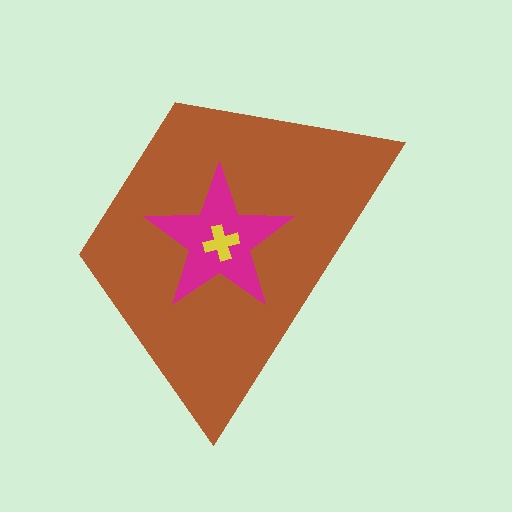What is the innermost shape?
The yellow cross.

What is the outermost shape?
The brown trapezoid.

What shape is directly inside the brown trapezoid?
The magenta star.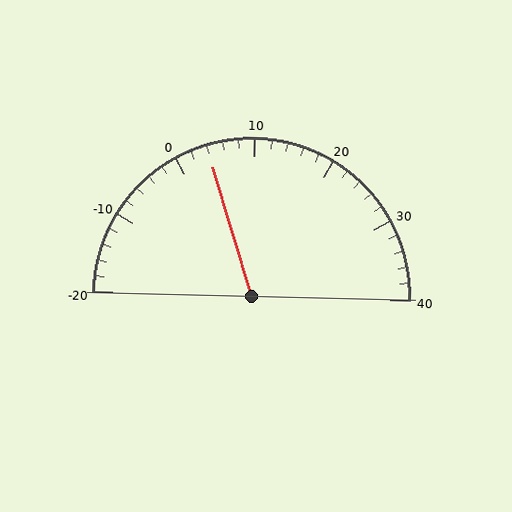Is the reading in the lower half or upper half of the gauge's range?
The reading is in the lower half of the range (-20 to 40).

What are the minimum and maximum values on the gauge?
The gauge ranges from -20 to 40.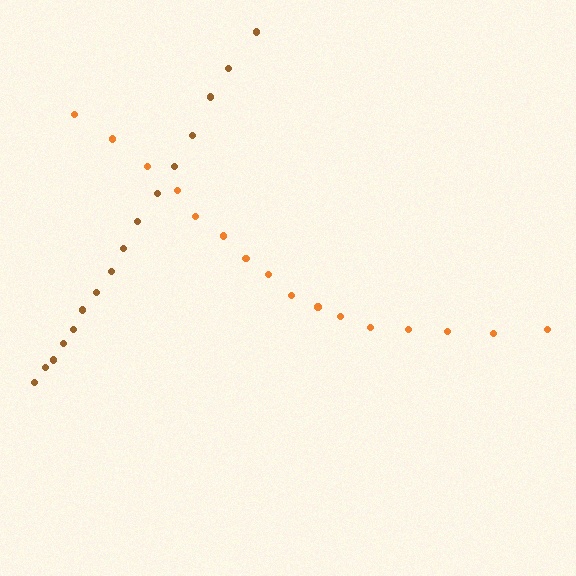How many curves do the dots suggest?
There are 2 distinct paths.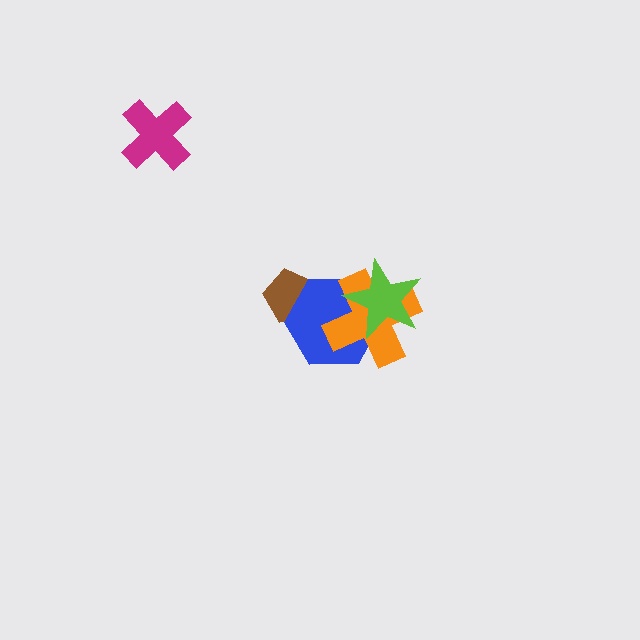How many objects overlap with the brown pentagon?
1 object overlaps with the brown pentagon.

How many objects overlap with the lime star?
2 objects overlap with the lime star.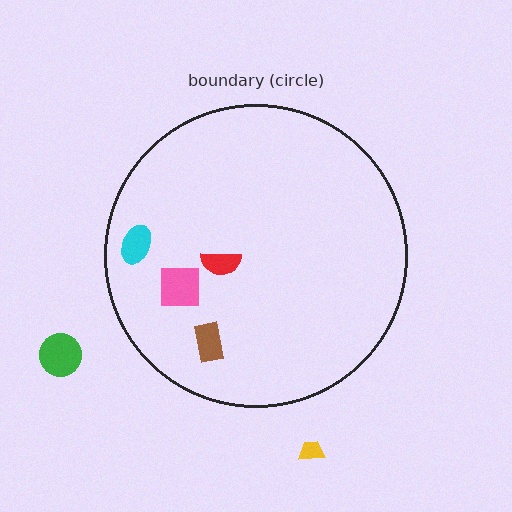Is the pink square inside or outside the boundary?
Inside.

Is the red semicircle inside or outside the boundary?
Inside.